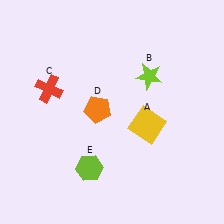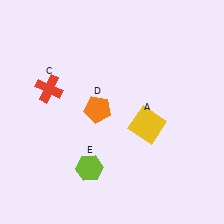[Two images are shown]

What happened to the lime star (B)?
The lime star (B) was removed in Image 2. It was in the top-right area of Image 1.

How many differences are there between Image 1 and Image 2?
There is 1 difference between the two images.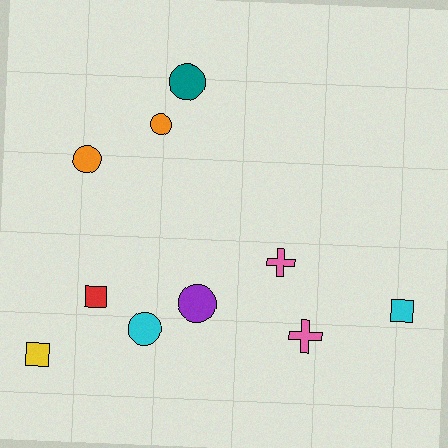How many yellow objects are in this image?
There is 1 yellow object.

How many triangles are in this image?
There are no triangles.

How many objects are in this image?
There are 10 objects.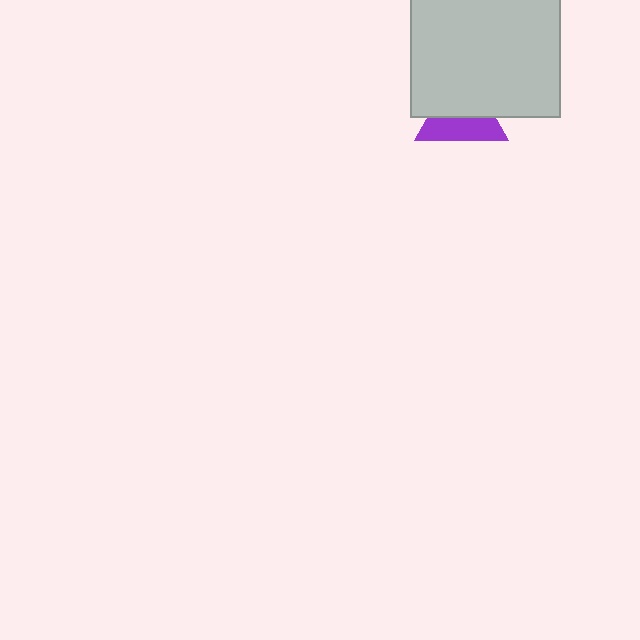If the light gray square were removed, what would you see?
You would see the complete purple triangle.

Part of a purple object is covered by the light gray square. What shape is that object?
It is a triangle.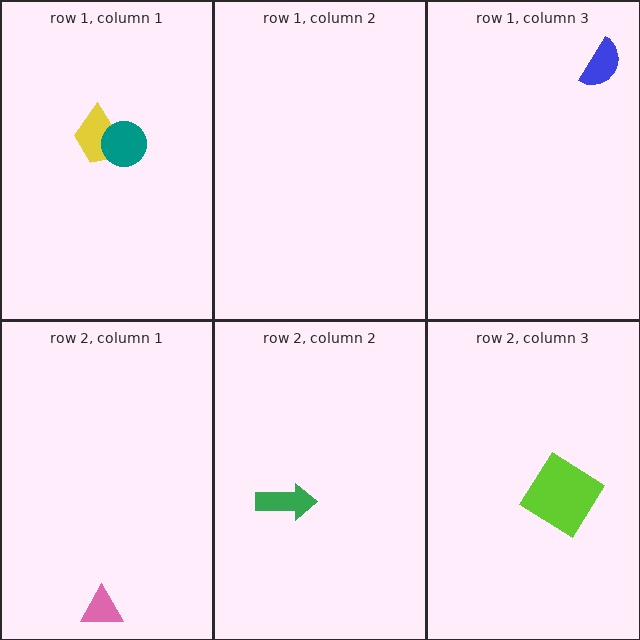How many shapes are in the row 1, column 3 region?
1.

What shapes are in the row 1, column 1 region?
The yellow trapezoid, the teal circle.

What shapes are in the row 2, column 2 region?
The green arrow.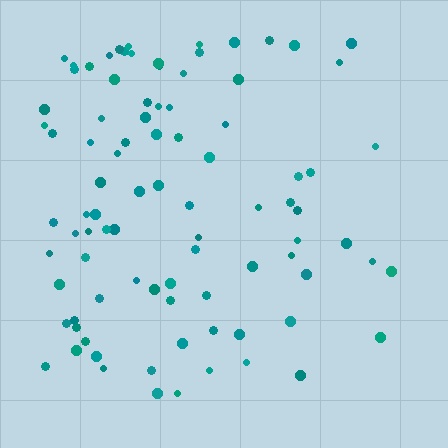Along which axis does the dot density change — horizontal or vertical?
Horizontal.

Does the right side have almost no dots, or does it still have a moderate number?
Still a moderate number, just noticeably fewer than the left.